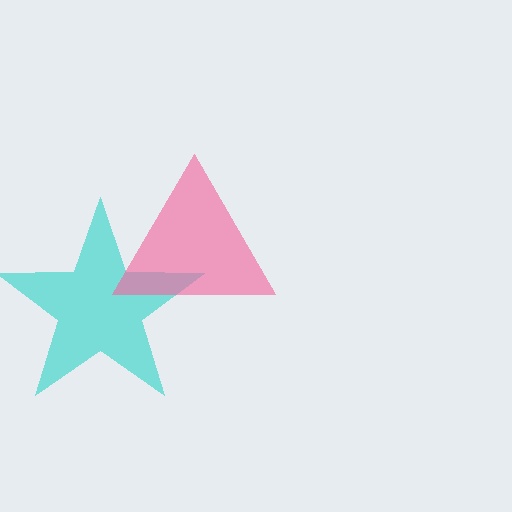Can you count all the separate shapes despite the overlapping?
Yes, there are 2 separate shapes.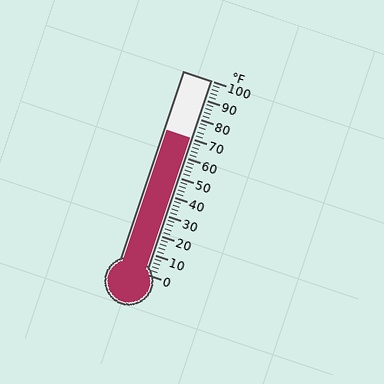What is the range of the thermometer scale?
The thermometer scale ranges from 0°F to 100°F.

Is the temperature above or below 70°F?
The temperature is at 70°F.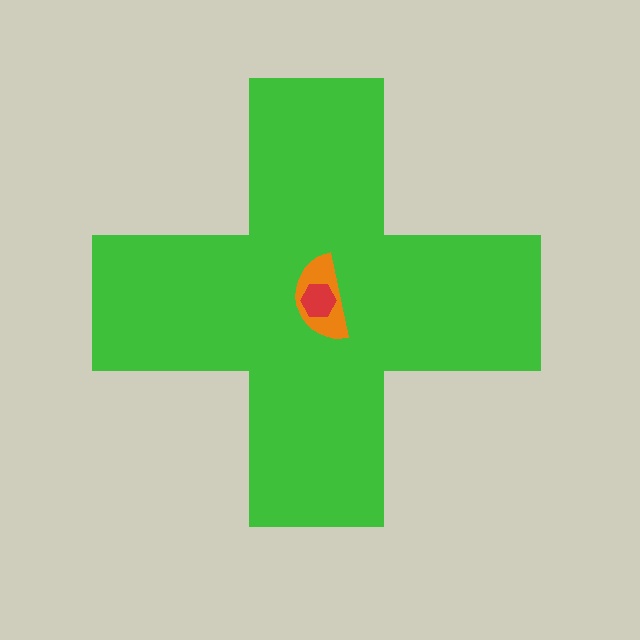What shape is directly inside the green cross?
The orange semicircle.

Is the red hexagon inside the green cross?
Yes.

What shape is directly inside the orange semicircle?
The red hexagon.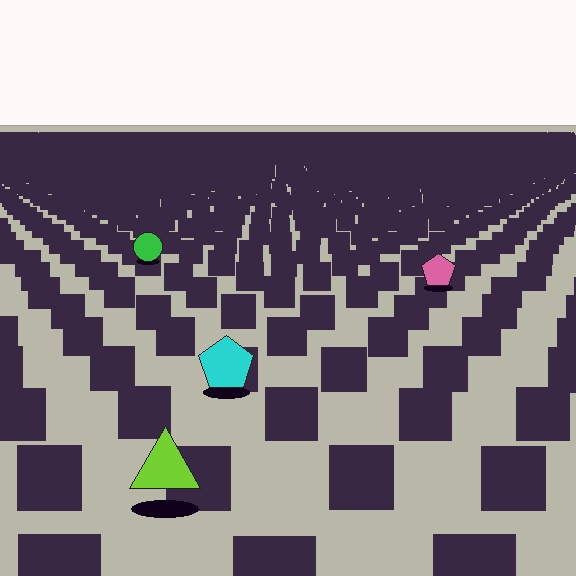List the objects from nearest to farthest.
From nearest to farthest: the lime triangle, the cyan pentagon, the pink pentagon, the green circle.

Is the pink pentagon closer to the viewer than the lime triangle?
No. The lime triangle is closer — you can tell from the texture gradient: the ground texture is coarser near it.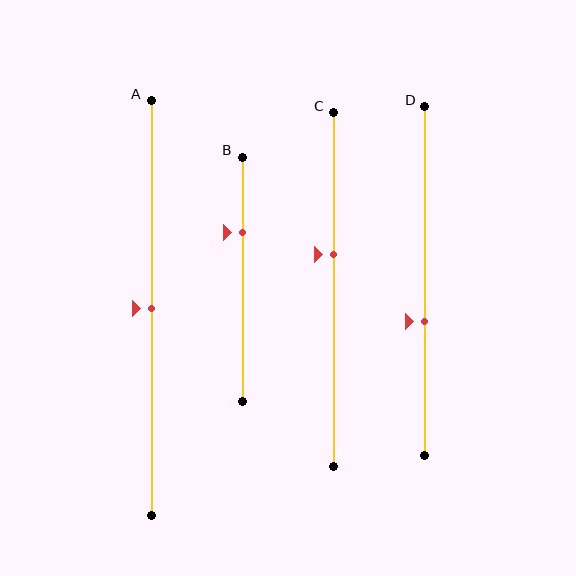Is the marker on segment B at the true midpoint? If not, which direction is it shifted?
No, the marker on segment B is shifted upward by about 19% of the segment length.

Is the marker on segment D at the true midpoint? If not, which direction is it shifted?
No, the marker on segment D is shifted downward by about 12% of the segment length.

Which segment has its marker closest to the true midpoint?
Segment A has its marker closest to the true midpoint.